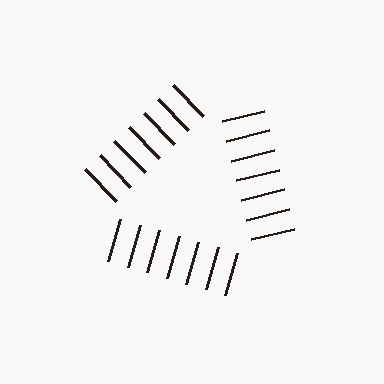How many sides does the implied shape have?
3 sides — the line-ends trace a triangle.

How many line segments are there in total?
21 — 7 along each of the 3 edges.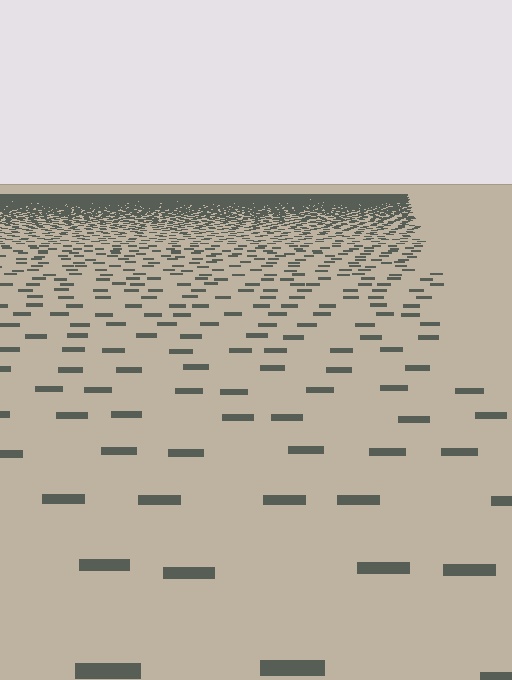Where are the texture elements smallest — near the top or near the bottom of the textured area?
Near the top.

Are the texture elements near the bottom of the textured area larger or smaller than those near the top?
Larger. Near the bottom, elements are closer to the viewer and appear at a bigger on-screen size.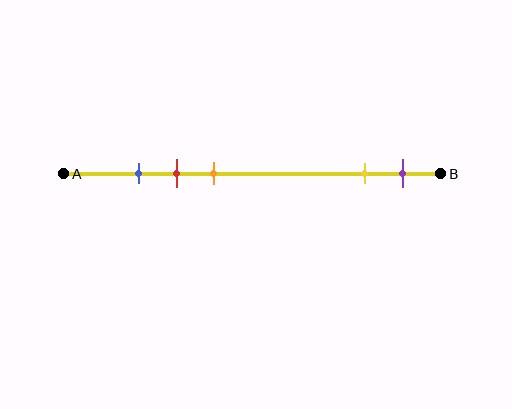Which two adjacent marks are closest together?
The blue and red marks are the closest adjacent pair.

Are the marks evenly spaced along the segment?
No, the marks are not evenly spaced.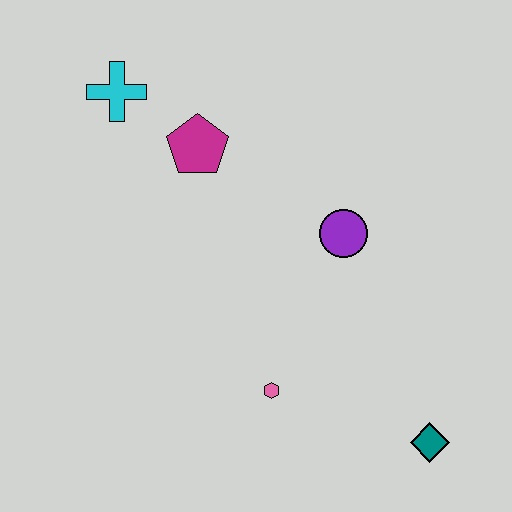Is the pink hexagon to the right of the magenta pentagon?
Yes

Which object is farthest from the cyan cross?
The teal diamond is farthest from the cyan cross.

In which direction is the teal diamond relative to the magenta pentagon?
The teal diamond is below the magenta pentagon.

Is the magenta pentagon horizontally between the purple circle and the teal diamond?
No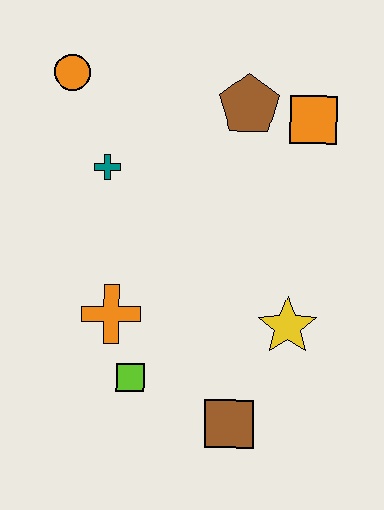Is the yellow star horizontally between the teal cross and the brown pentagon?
No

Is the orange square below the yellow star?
No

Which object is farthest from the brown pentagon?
The brown square is farthest from the brown pentagon.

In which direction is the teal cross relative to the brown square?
The teal cross is above the brown square.